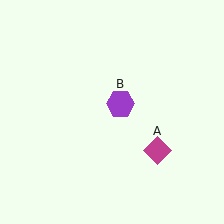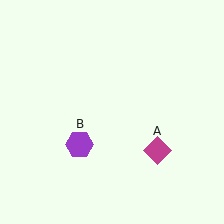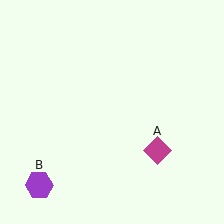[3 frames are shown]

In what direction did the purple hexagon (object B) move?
The purple hexagon (object B) moved down and to the left.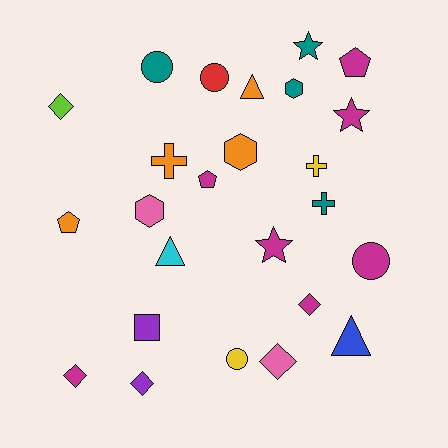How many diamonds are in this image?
There are 5 diamonds.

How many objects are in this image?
There are 25 objects.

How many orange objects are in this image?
There are 4 orange objects.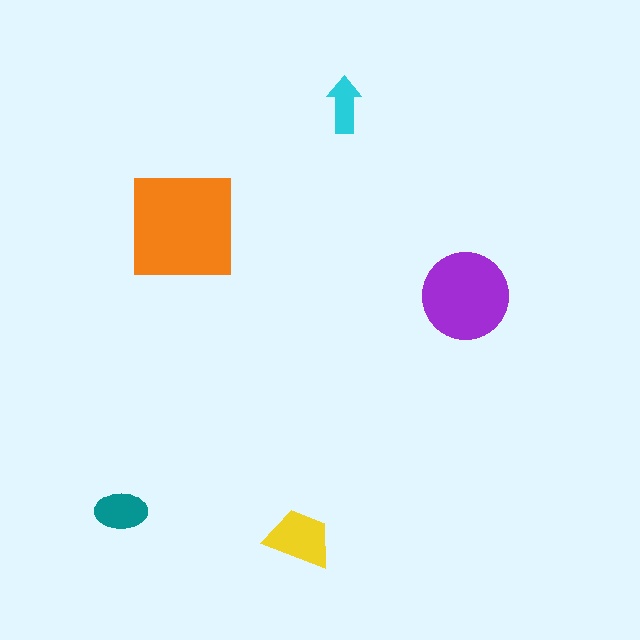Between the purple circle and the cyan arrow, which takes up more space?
The purple circle.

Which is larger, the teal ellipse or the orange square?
The orange square.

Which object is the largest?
The orange square.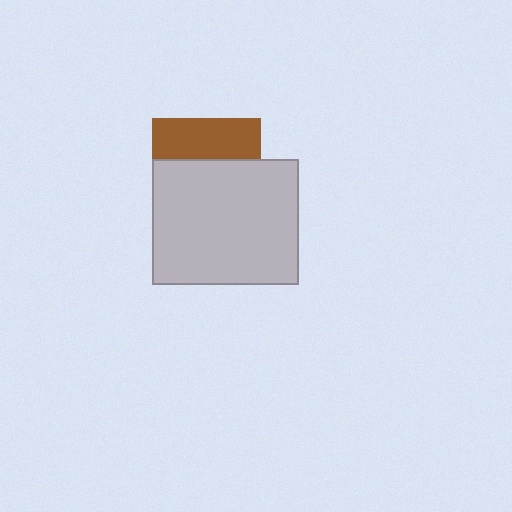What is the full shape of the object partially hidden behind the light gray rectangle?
The partially hidden object is a brown square.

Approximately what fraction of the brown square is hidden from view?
Roughly 62% of the brown square is hidden behind the light gray rectangle.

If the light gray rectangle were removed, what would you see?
You would see the complete brown square.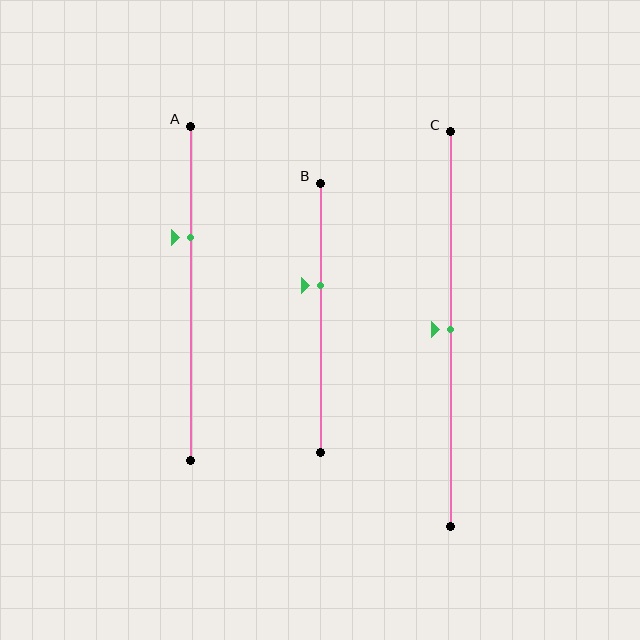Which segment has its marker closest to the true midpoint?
Segment C has its marker closest to the true midpoint.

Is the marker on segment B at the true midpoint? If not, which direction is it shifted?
No, the marker on segment B is shifted upward by about 12% of the segment length.